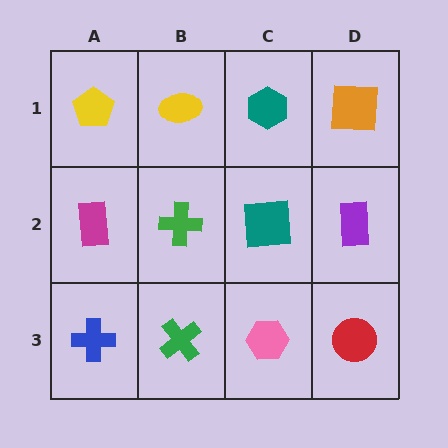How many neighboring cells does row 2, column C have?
4.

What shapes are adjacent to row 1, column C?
A teal square (row 2, column C), a yellow ellipse (row 1, column B), an orange square (row 1, column D).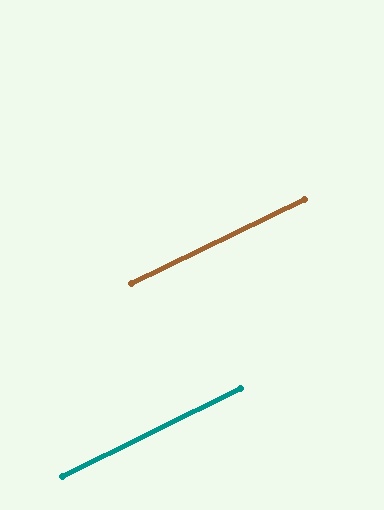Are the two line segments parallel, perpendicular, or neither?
Parallel — their directions differ by only 0.6°.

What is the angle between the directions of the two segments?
Approximately 1 degree.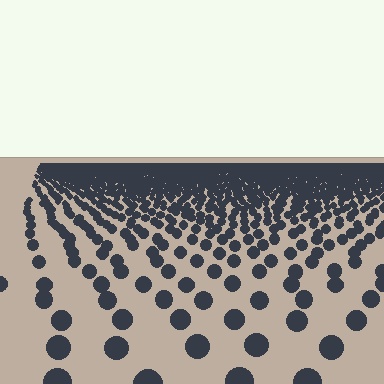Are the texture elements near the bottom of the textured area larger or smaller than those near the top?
Larger. Near the bottom, elements are closer to the viewer and appear at a bigger on-screen size.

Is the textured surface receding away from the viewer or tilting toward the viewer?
The surface is receding away from the viewer. Texture elements get smaller and denser toward the top.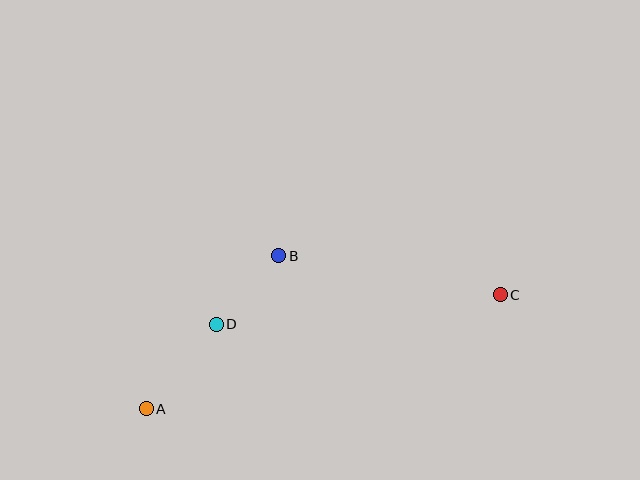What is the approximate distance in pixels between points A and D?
The distance between A and D is approximately 110 pixels.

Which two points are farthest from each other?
Points A and C are farthest from each other.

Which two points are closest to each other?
Points B and D are closest to each other.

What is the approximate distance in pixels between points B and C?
The distance between B and C is approximately 225 pixels.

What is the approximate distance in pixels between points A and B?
The distance between A and B is approximately 203 pixels.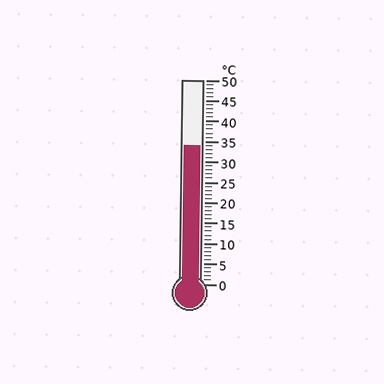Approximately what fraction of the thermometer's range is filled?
The thermometer is filled to approximately 70% of its range.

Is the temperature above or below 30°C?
The temperature is above 30°C.